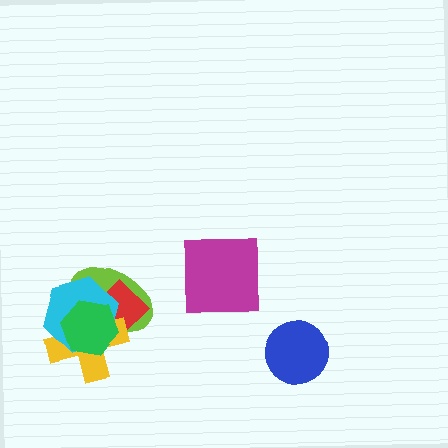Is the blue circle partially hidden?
No, no other shape covers it.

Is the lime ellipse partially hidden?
Yes, it is partially covered by another shape.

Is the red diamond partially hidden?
Yes, it is partially covered by another shape.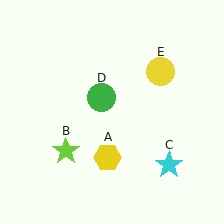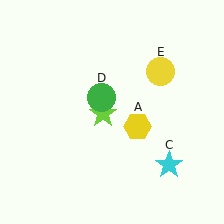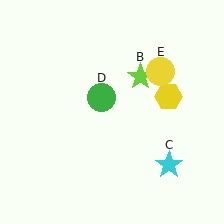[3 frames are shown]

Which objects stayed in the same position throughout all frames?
Cyan star (object C) and green circle (object D) and yellow circle (object E) remained stationary.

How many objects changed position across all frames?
2 objects changed position: yellow hexagon (object A), lime star (object B).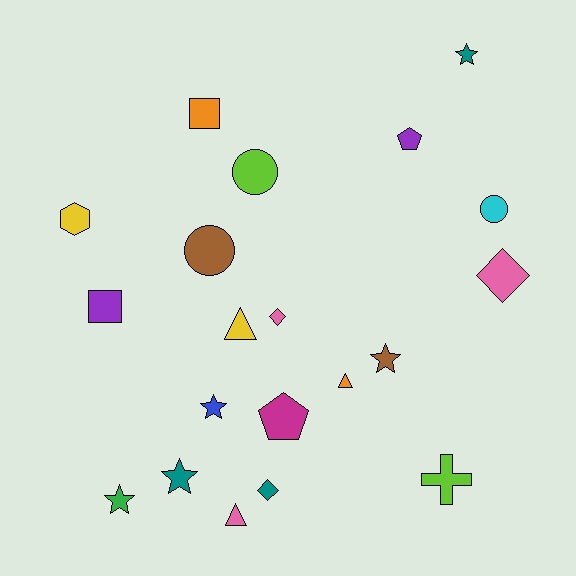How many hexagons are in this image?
There is 1 hexagon.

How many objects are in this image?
There are 20 objects.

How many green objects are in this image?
There is 1 green object.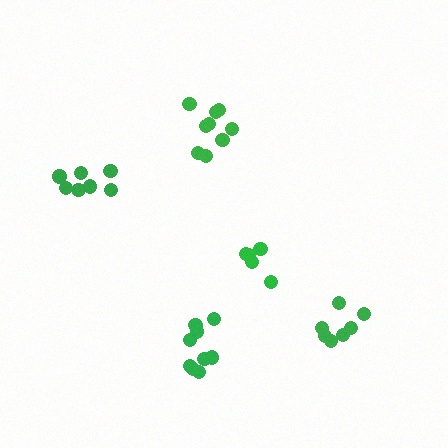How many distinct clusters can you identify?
There are 5 distinct clusters.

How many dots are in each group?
Group 1: 9 dots, Group 2: 9 dots, Group 3: 7 dots, Group 4: 5 dots, Group 5: 7 dots (37 total).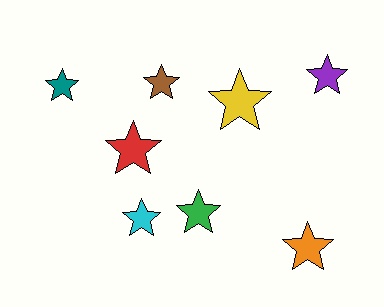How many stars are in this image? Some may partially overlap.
There are 8 stars.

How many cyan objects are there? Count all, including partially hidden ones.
There is 1 cyan object.